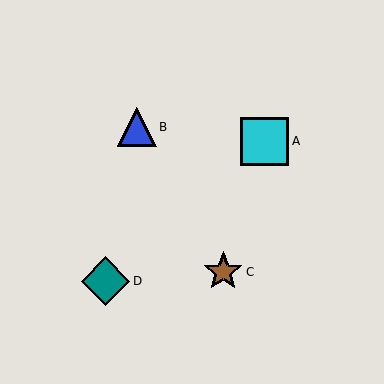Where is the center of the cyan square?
The center of the cyan square is at (265, 141).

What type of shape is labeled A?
Shape A is a cyan square.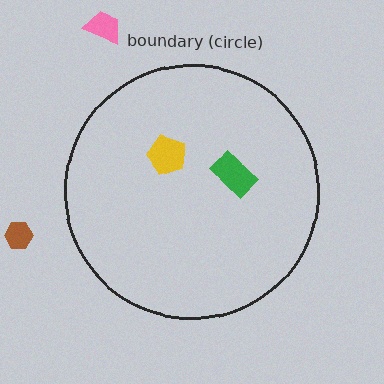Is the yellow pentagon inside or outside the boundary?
Inside.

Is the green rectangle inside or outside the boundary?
Inside.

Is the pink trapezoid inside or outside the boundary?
Outside.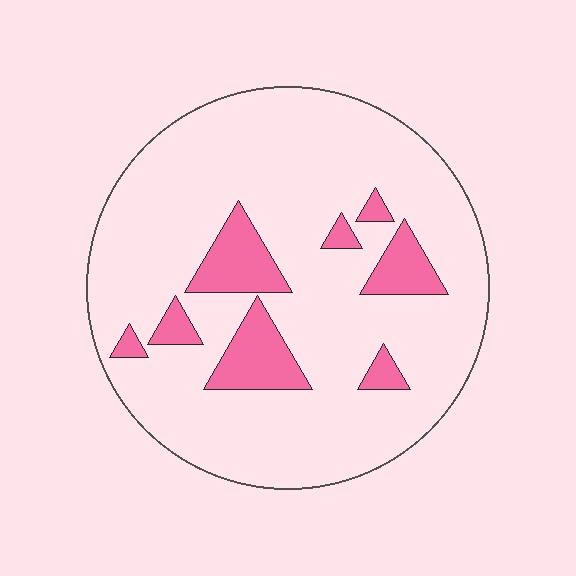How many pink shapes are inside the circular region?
8.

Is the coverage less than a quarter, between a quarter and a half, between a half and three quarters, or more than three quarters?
Less than a quarter.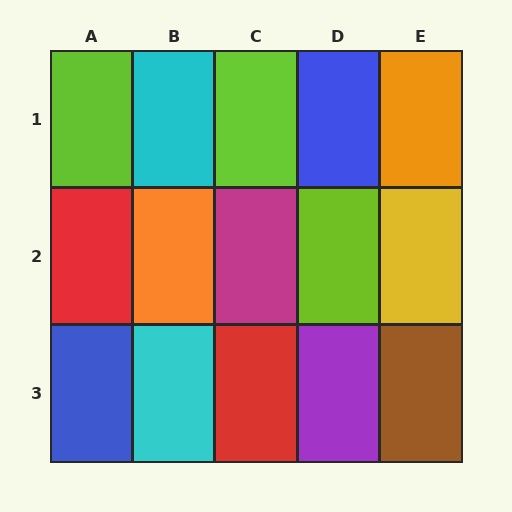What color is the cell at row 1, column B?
Cyan.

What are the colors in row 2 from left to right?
Red, orange, magenta, lime, yellow.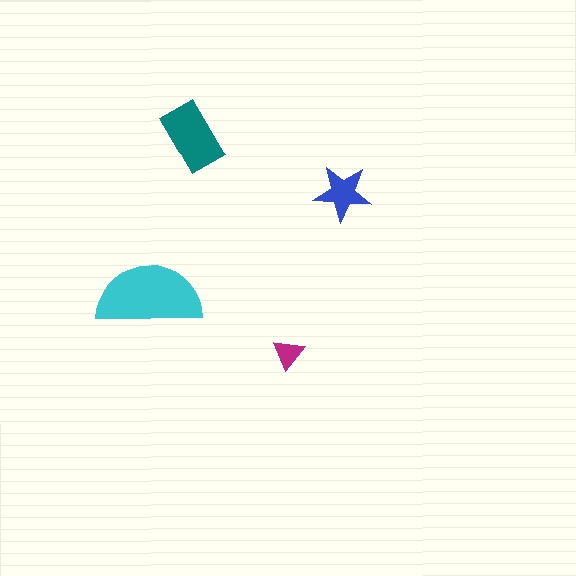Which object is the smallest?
The magenta triangle.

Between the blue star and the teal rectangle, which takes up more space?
The teal rectangle.